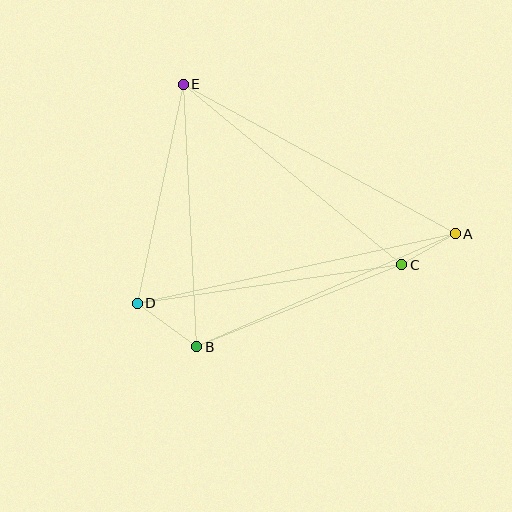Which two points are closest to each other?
Points A and C are closest to each other.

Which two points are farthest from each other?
Points A and D are farthest from each other.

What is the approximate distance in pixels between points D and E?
The distance between D and E is approximately 224 pixels.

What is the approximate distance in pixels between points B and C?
The distance between B and C is approximately 221 pixels.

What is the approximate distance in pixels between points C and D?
The distance between C and D is approximately 268 pixels.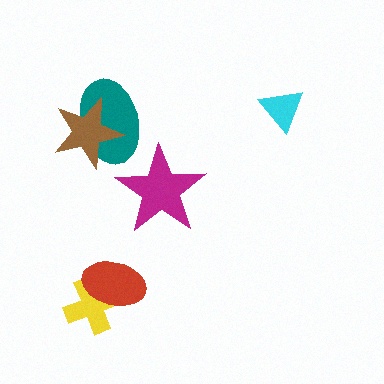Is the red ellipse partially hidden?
No, no other shape covers it.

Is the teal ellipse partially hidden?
Yes, it is partially covered by another shape.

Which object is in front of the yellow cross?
The red ellipse is in front of the yellow cross.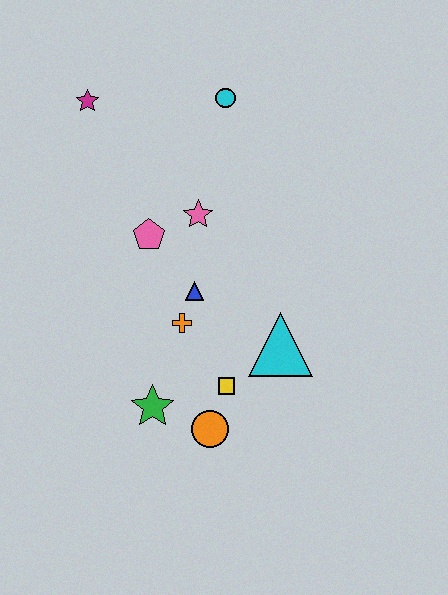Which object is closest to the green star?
The orange circle is closest to the green star.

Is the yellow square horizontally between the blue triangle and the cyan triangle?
Yes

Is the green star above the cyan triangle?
No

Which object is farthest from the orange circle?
The magenta star is farthest from the orange circle.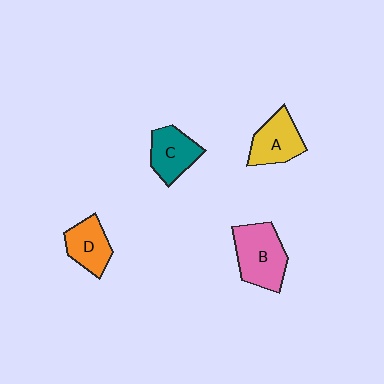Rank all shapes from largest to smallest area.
From largest to smallest: B (pink), A (yellow), C (teal), D (orange).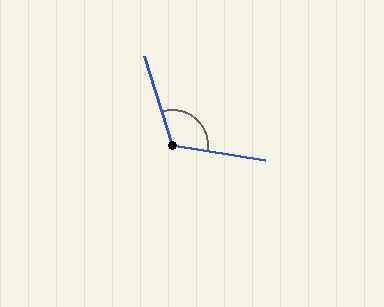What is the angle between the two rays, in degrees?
Approximately 117 degrees.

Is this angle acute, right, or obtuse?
It is obtuse.